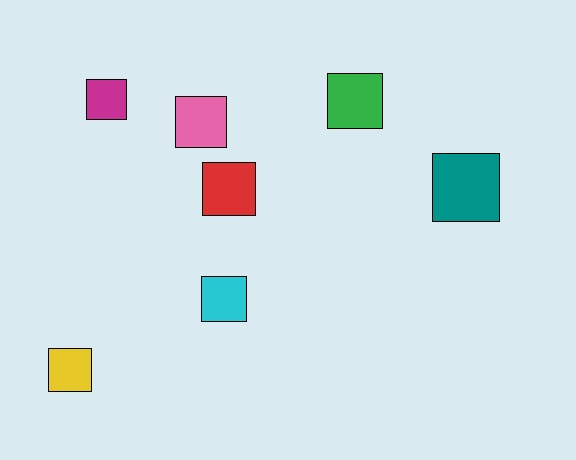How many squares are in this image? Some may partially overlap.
There are 7 squares.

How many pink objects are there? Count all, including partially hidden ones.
There is 1 pink object.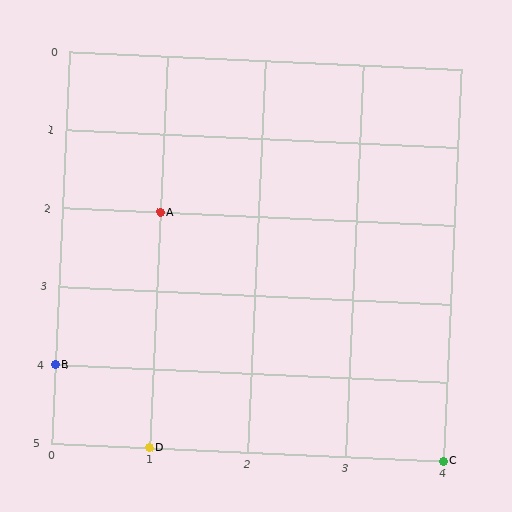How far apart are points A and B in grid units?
Points A and B are 1 column and 2 rows apart (about 2.2 grid units diagonally).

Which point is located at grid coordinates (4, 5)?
Point C is at (4, 5).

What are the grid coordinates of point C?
Point C is at grid coordinates (4, 5).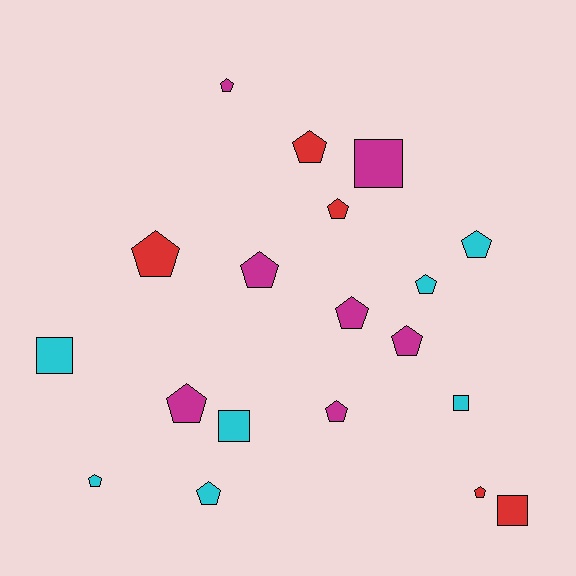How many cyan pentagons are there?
There are 4 cyan pentagons.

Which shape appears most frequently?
Pentagon, with 14 objects.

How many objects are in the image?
There are 19 objects.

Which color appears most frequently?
Magenta, with 7 objects.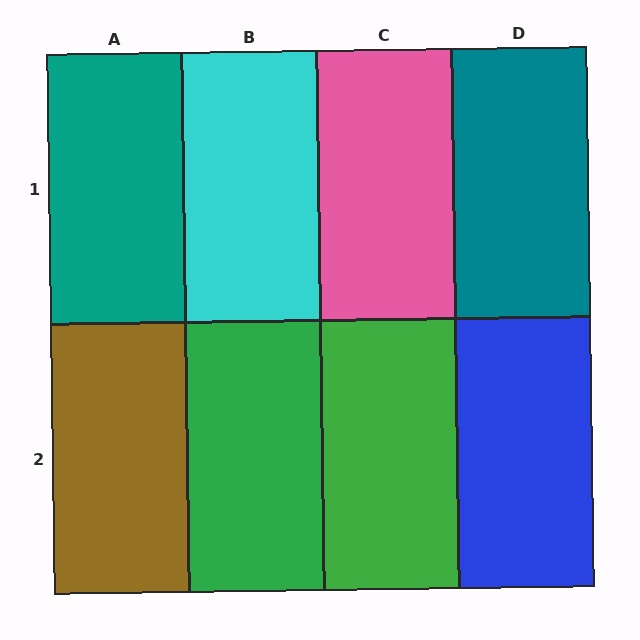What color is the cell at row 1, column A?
Teal.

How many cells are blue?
1 cell is blue.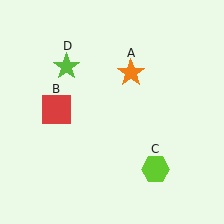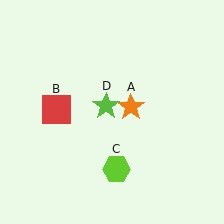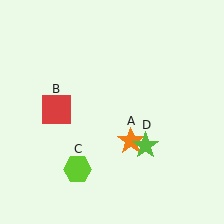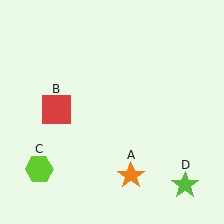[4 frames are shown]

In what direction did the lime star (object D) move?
The lime star (object D) moved down and to the right.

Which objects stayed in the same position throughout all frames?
Red square (object B) remained stationary.